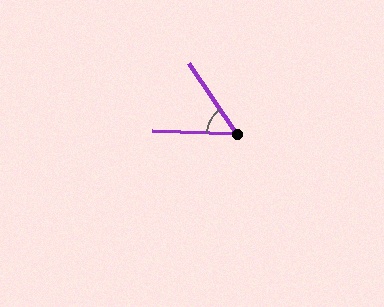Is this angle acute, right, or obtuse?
It is acute.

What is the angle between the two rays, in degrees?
Approximately 54 degrees.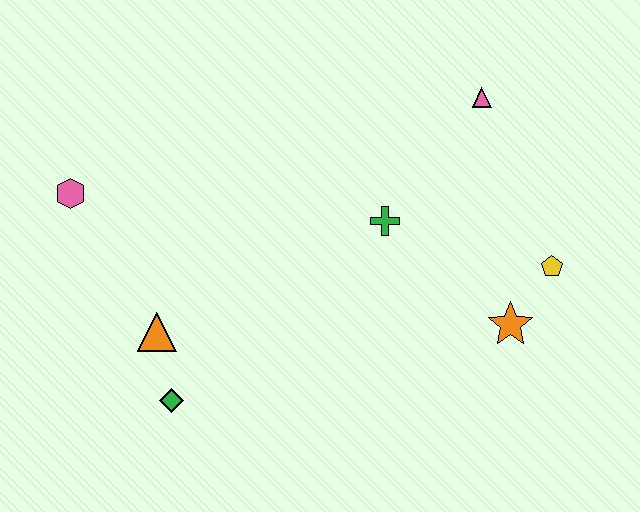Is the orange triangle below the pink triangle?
Yes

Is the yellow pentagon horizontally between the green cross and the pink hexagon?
No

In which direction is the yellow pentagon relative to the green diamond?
The yellow pentagon is to the right of the green diamond.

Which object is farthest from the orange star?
The pink hexagon is farthest from the orange star.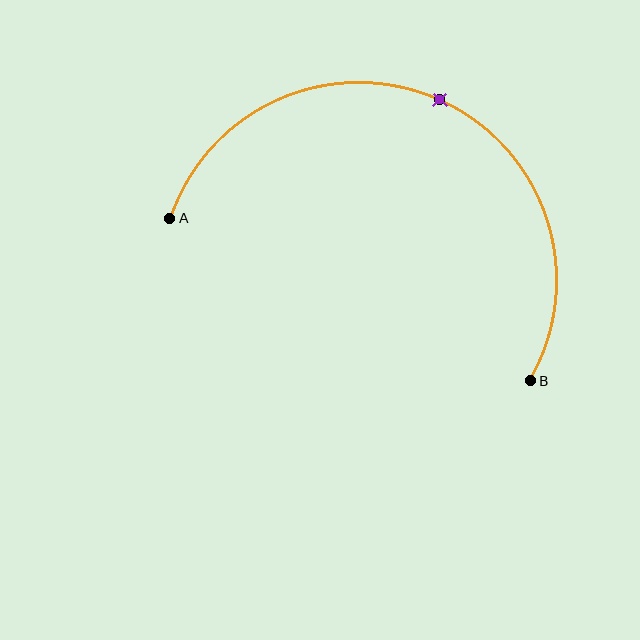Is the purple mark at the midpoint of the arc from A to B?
Yes. The purple mark lies on the arc at equal arc-length from both A and B — it is the arc midpoint.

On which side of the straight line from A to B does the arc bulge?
The arc bulges above the straight line connecting A and B.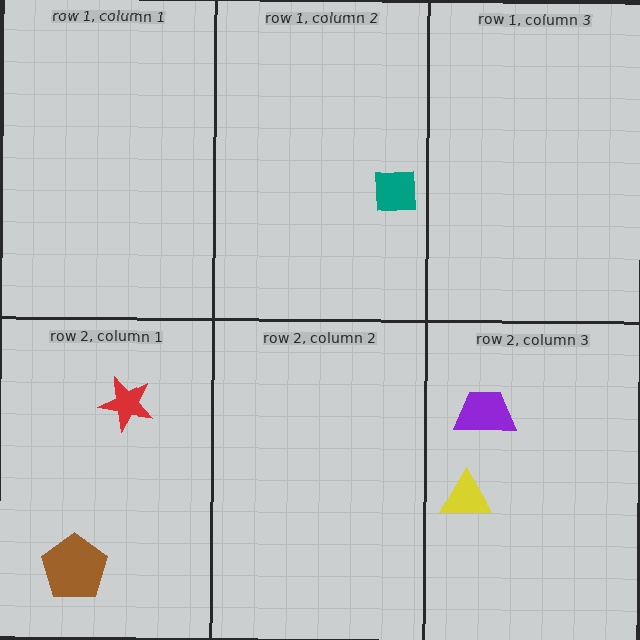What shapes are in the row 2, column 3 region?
The purple trapezoid, the yellow triangle.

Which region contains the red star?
The row 2, column 1 region.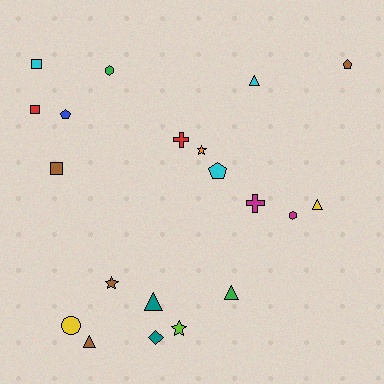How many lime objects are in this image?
There is 1 lime object.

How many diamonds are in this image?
There is 1 diamond.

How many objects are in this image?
There are 20 objects.